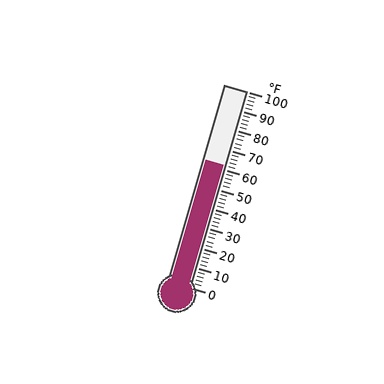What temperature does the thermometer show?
The thermometer shows approximately 62°F.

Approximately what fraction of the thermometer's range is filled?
The thermometer is filled to approximately 60% of its range.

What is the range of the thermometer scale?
The thermometer scale ranges from 0°F to 100°F.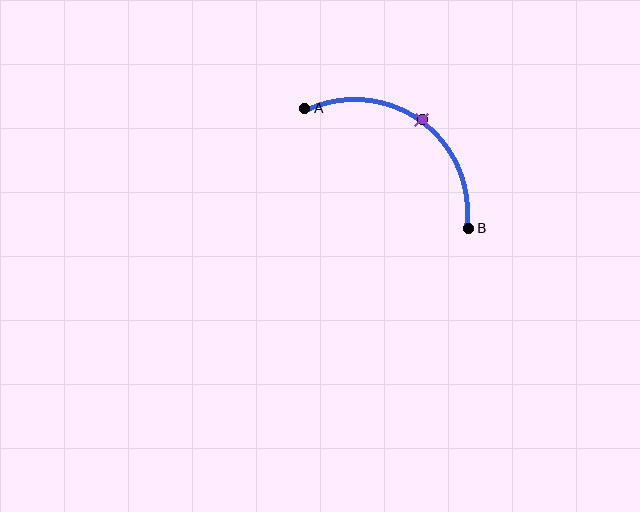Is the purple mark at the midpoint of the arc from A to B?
Yes. The purple mark lies on the arc at equal arc-length from both A and B — it is the arc midpoint.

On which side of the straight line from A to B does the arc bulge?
The arc bulges above and to the right of the straight line connecting A and B.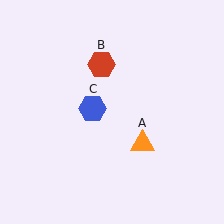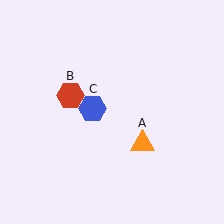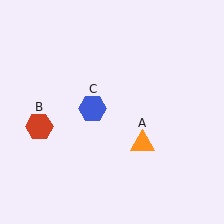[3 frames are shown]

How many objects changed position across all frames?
1 object changed position: red hexagon (object B).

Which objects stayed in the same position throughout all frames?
Orange triangle (object A) and blue hexagon (object C) remained stationary.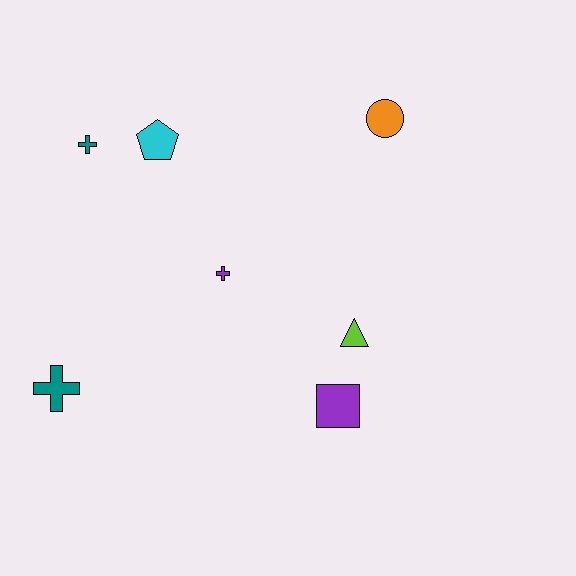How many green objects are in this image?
There are no green objects.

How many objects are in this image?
There are 7 objects.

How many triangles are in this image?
There is 1 triangle.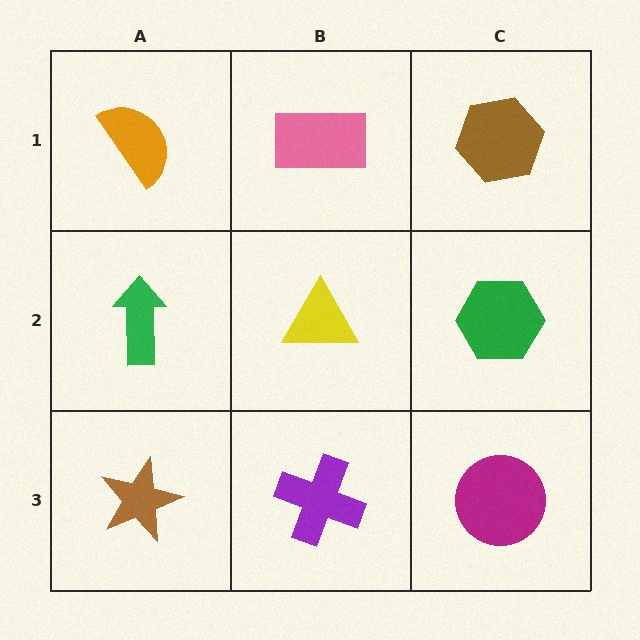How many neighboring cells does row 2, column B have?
4.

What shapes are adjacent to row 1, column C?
A green hexagon (row 2, column C), a pink rectangle (row 1, column B).